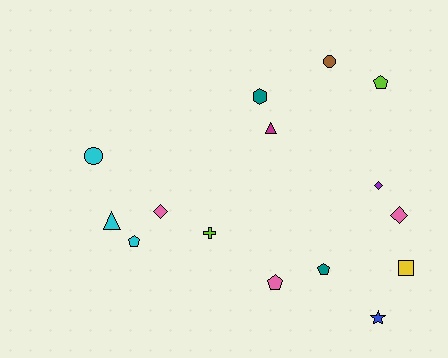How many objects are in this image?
There are 15 objects.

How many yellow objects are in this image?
There is 1 yellow object.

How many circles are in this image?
There are 2 circles.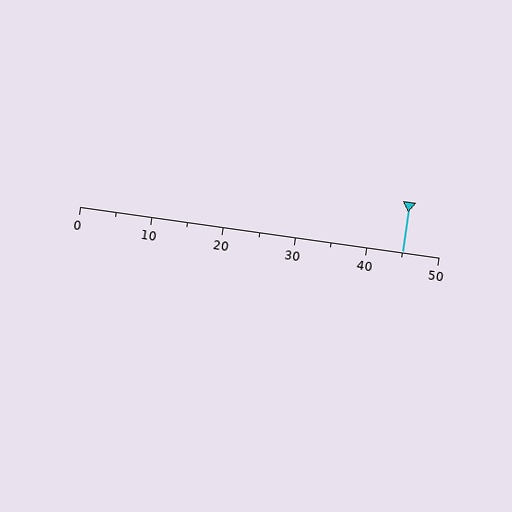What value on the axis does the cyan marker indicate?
The marker indicates approximately 45.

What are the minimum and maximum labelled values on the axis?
The axis runs from 0 to 50.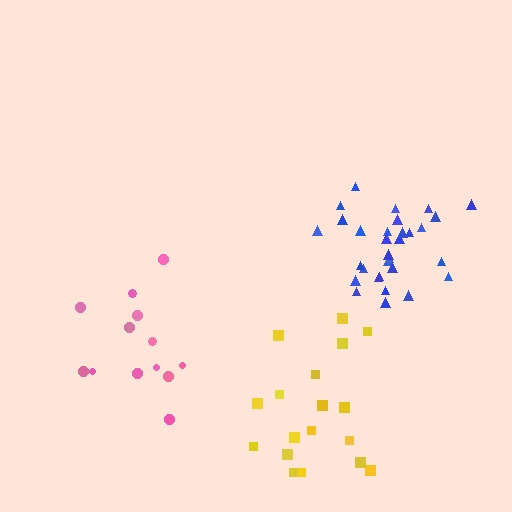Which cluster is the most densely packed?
Blue.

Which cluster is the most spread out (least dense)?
Yellow.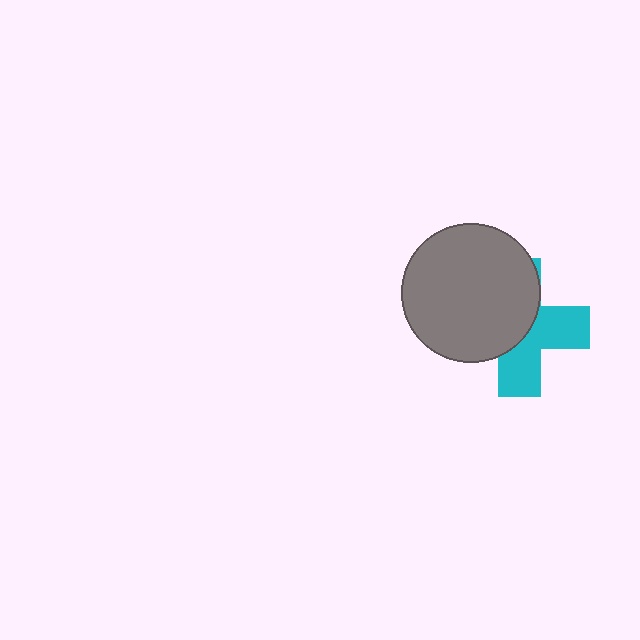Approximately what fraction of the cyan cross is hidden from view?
Roughly 54% of the cyan cross is hidden behind the gray circle.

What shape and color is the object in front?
The object in front is a gray circle.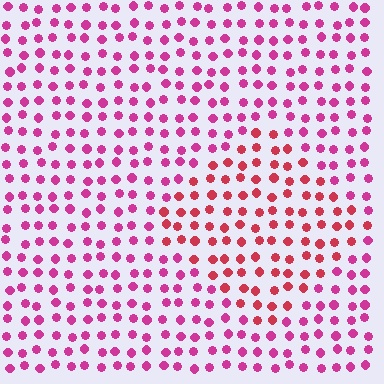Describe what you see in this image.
The image is filled with small magenta elements in a uniform arrangement. A diamond-shaped region is visible where the elements are tinted to a slightly different hue, forming a subtle color boundary.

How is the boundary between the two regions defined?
The boundary is defined purely by a slight shift in hue (about 29 degrees). Spacing, size, and orientation are identical on both sides.